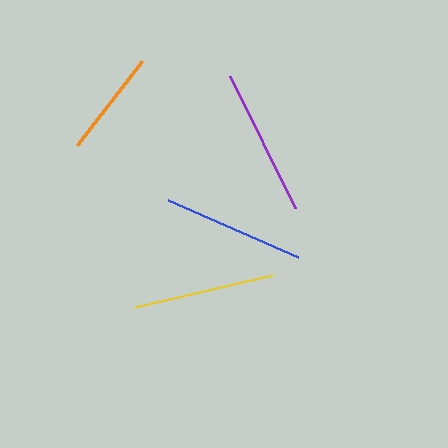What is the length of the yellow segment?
The yellow segment is approximately 141 pixels long.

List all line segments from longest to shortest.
From longest to shortest: purple, blue, yellow, orange.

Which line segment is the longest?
The purple line is the longest at approximately 147 pixels.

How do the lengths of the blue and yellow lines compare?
The blue and yellow lines are approximately the same length.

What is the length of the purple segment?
The purple segment is approximately 147 pixels long.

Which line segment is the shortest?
The orange line is the shortest at approximately 106 pixels.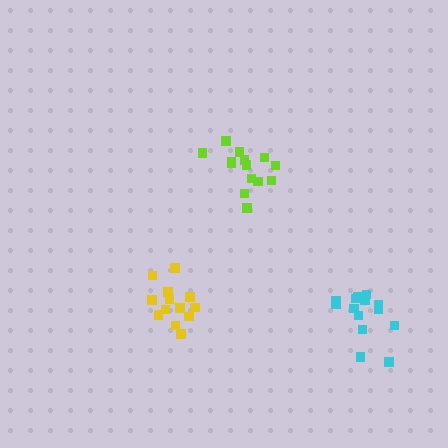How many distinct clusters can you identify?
There are 3 distinct clusters.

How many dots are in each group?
Group 1: 14 dots, Group 2: 14 dots, Group 3: 13 dots (41 total).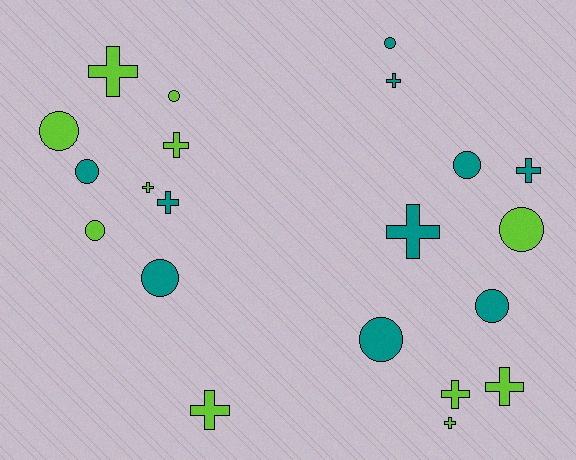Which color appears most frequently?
Lime, with 11 objects.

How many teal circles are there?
There are 6 teal circles.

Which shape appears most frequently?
Cross, with 11 objects.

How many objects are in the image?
There are 21 objects.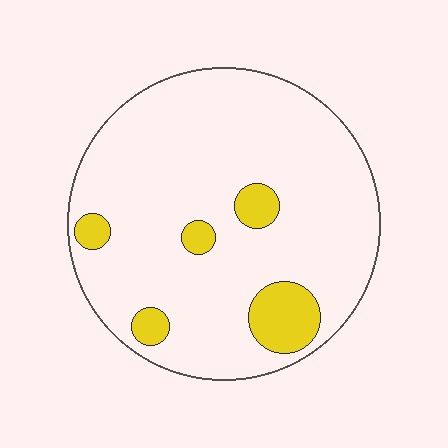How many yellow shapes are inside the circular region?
5.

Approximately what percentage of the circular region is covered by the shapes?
Approximately 10%.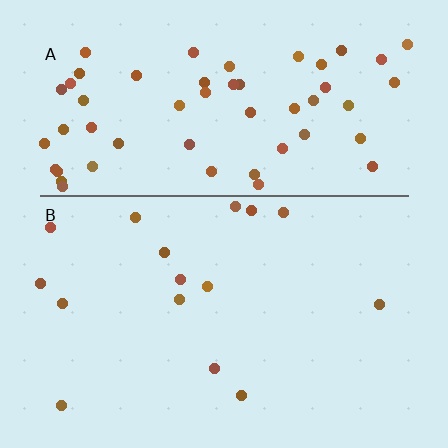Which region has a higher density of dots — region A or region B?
A (the top).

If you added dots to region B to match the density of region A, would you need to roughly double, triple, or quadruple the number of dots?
Approximately quadruple.